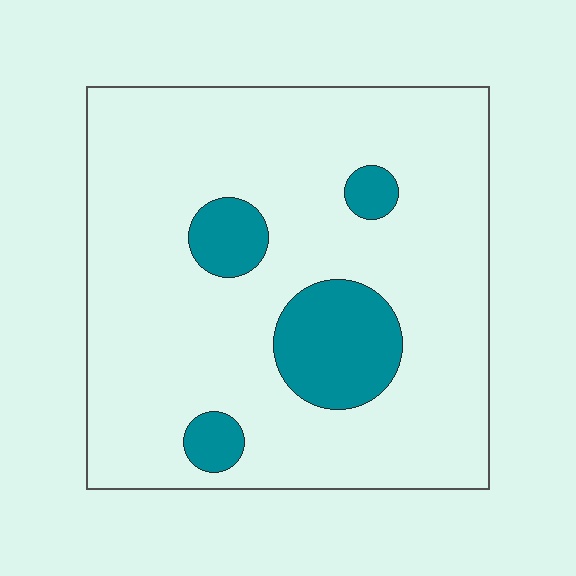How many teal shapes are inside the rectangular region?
4.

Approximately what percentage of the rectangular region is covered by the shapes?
Approximately 15%.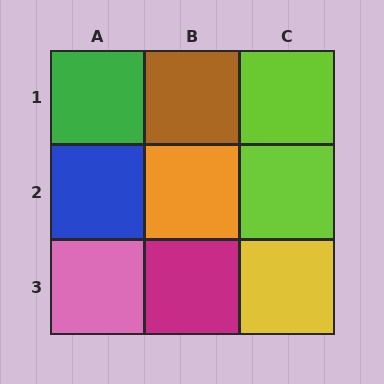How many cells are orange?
1 cell is orange.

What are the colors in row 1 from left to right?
Green, brown, lime.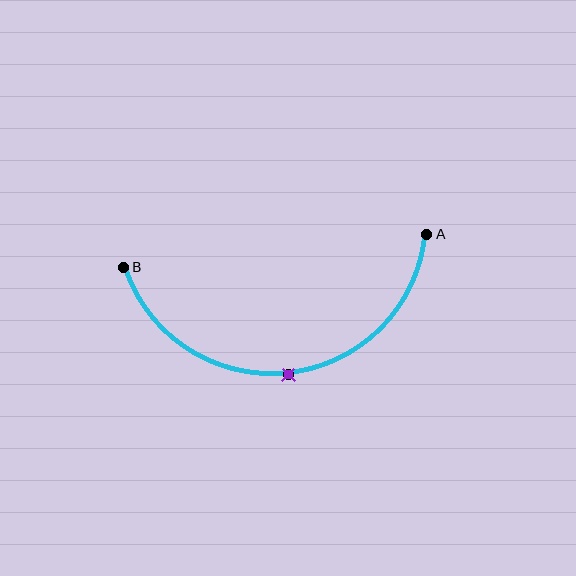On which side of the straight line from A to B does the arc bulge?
The arc bulges below the straight line connecting A and B.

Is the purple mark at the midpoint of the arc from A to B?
Yes. The purple mark lies on the arc at equal arc-length from both A and B — it is the arc midpoint.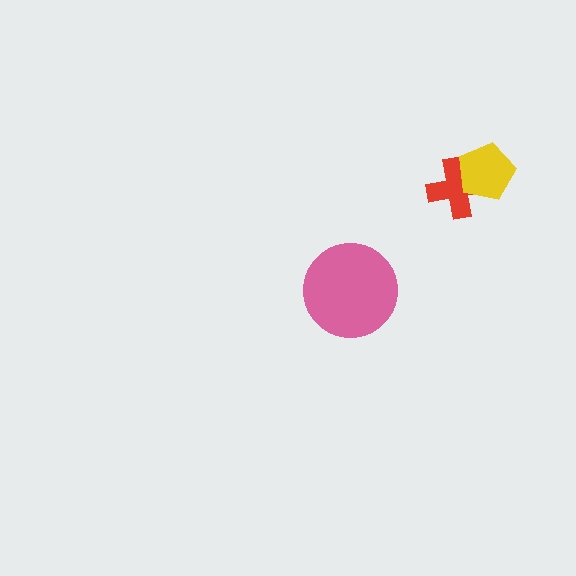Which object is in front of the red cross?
The yellow pentagon is in front of the red cross.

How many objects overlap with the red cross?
1 object overlaps with the red cross.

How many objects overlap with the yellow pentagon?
1 object overlaps with the yellow pentagon.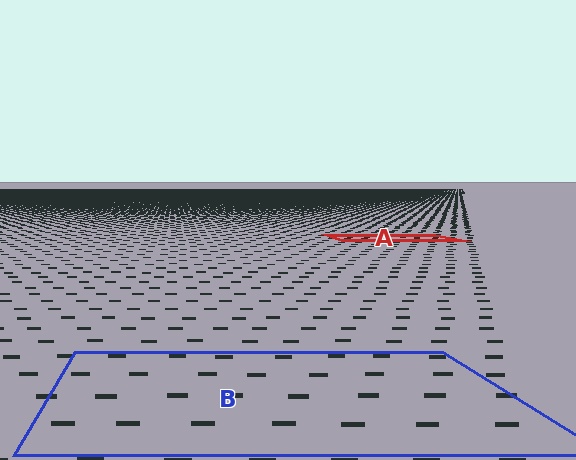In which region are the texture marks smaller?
The texture marks are smaller in region A, because it is farther away.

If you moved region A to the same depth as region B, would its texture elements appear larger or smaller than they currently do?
They would appear larger. At a closer depth, the same texture elements are projected at a bigger on-screen size.